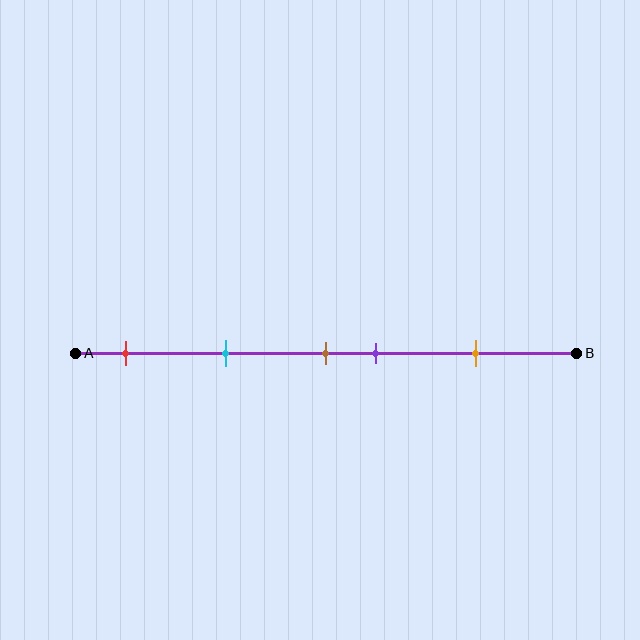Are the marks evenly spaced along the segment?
No, the marks are not evenly spaced.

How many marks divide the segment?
There are 5 marks dividing the segment.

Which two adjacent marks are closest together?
The brown and purple marks are the closest adjacent pair.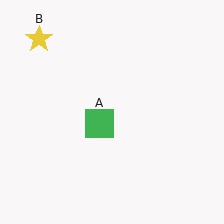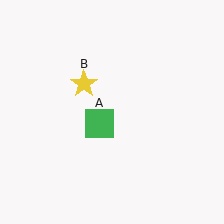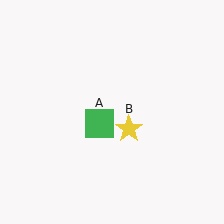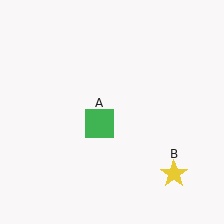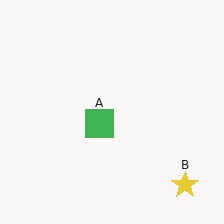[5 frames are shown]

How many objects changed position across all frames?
1 object changed position: yellow star (object B).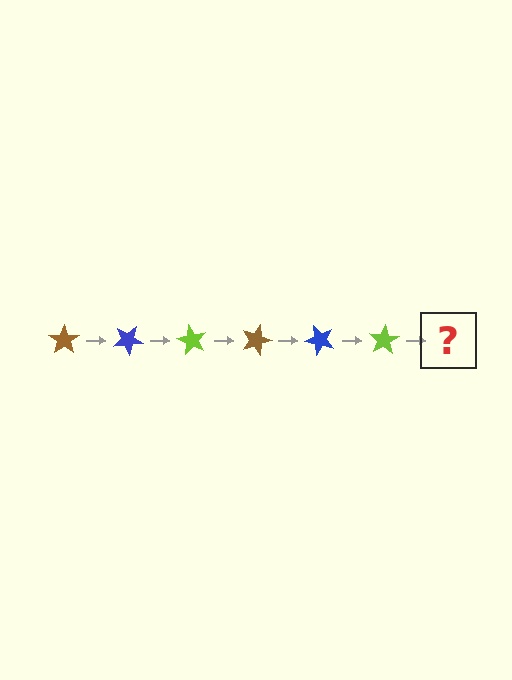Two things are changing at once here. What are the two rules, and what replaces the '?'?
The two rules are that it rotates 30 degrees each step and the color cycles through brown, blue, and lime. The '?' should be a brown star, rotated 180 degrees from the start.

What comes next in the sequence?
The next element should be a brown star, rotated 180 degrees from the start.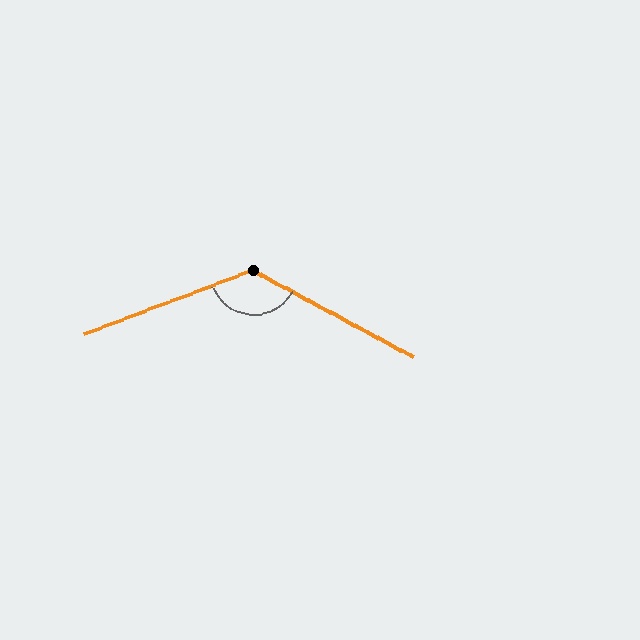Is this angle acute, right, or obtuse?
It is obtuse.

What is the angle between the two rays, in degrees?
Approximately 131 degrees.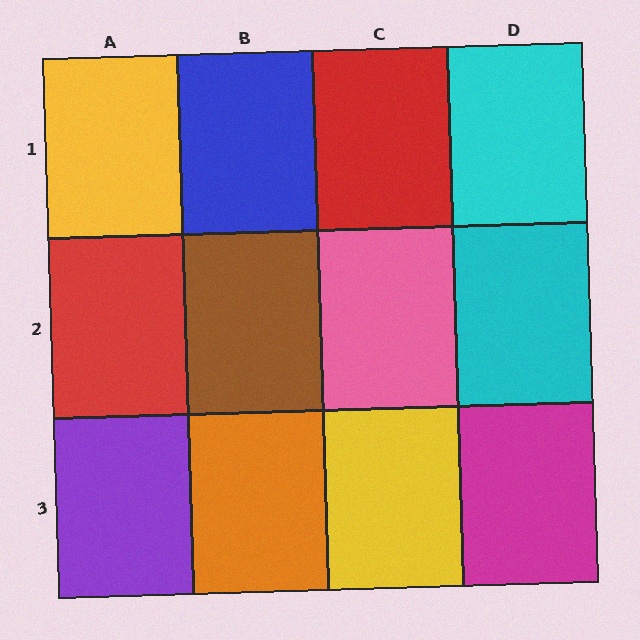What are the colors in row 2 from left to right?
Red, brown, pink, cyan.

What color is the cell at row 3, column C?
Yellow.